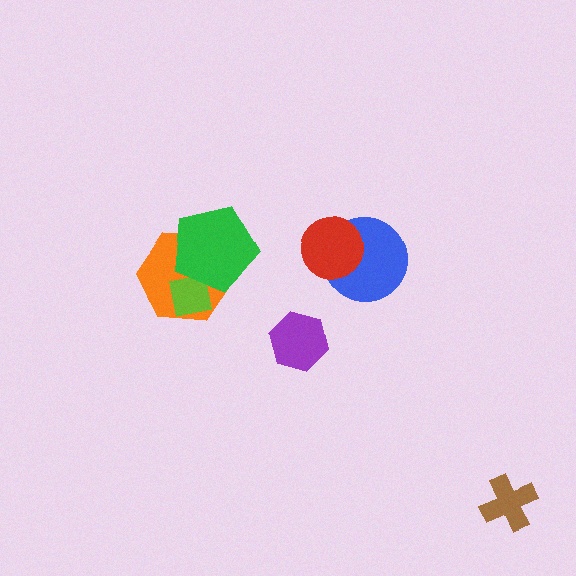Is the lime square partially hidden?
Yes, it is partially covered by another shape.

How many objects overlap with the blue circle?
1 object overlaps with the blue circle.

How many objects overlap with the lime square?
2 objects overlap with the lime square.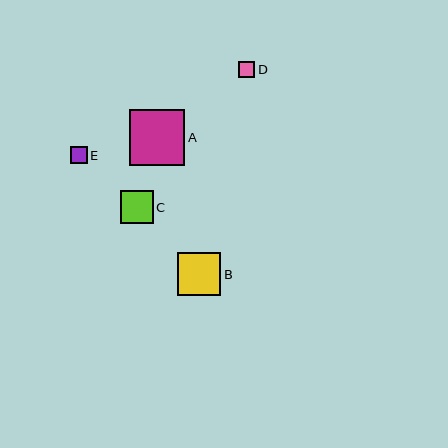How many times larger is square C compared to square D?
Square C is approximately 2.0 times the size of square D.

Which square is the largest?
Square A is the largest with a size of approximately 56 pixels.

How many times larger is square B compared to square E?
Square B is approximately 2.6 times the size of square E.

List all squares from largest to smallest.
From largest to smallest: A, B, C, E, D.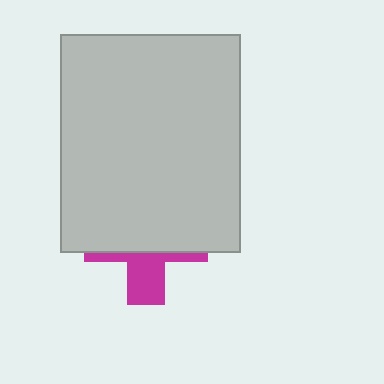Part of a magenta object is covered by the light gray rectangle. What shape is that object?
It is a cross.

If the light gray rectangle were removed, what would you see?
You would see the complete magenta cross.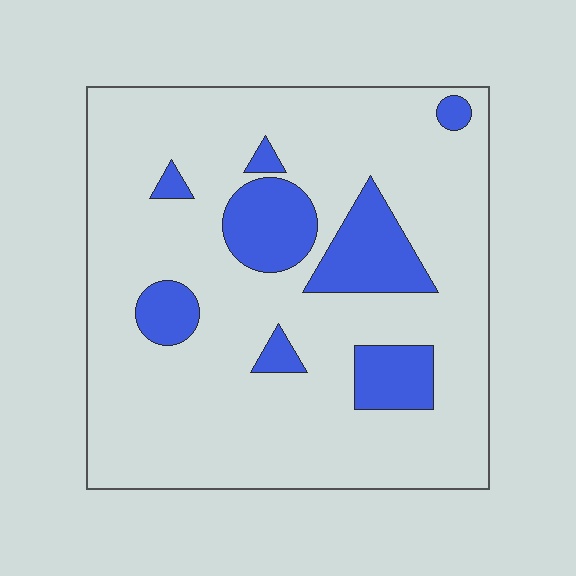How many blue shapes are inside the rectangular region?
8.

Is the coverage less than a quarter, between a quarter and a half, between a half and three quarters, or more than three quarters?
Less than a quarter.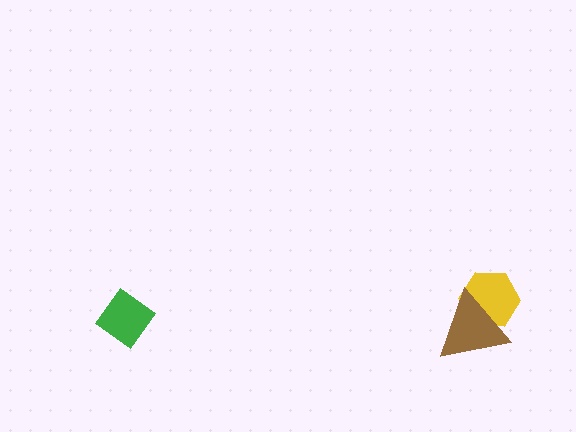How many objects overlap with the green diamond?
0 objects overlap with the green diamond.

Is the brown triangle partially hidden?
No, no other shape covers it.